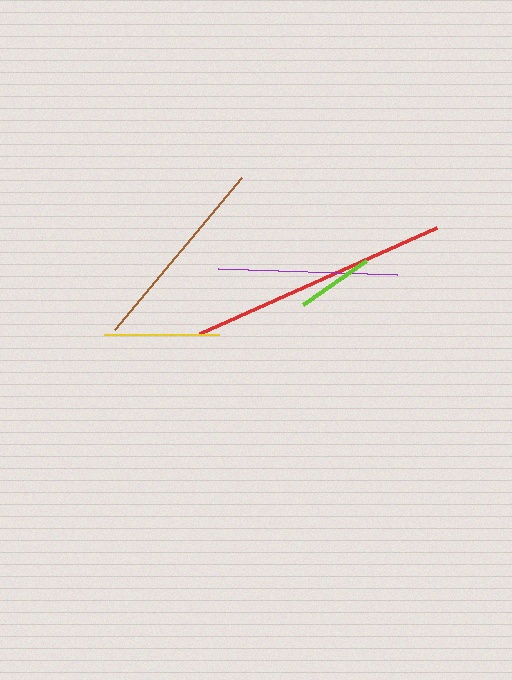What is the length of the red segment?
The red segment is approximately 259 pixels long.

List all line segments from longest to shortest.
From longest to shortest: red, brown, purple, yellow, lime.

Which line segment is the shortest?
The lime line is the shortest at approximately 76 pixels.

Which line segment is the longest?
The red line is the longest at approximately 259 pixels.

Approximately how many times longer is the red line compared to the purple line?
The red line is approximately 1.4 times the length of the purple line.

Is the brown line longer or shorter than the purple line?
The brown line is longer than the purple line.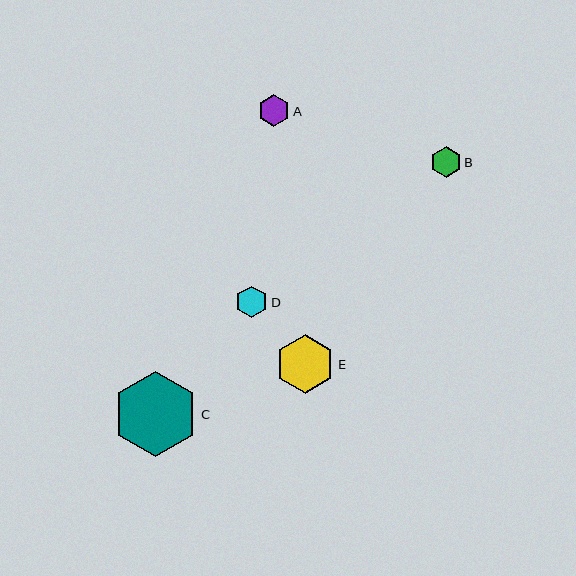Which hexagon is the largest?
Hexagon C is the largest with a size of approximately 85 pixels.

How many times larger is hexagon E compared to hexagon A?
Hexagon E is approximately 1.9 times the size of hexagon A.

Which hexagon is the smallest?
Hexagon B is the smallest with a size of approximately 30 pixels.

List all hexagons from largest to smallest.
From largest to smallest: C, E, D, A, B.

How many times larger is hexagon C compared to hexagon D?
Hexagon C is approximately 2.7 times the size of hexagon D.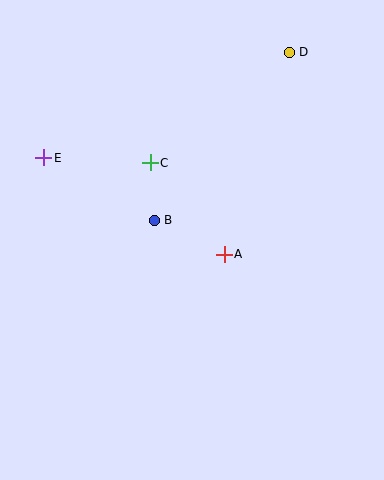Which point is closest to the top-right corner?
Point D is closest to the top-right corner.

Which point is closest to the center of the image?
Point A at (224, 254) is closest to the center.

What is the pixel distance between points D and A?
The distance between D and A is 212 pixels.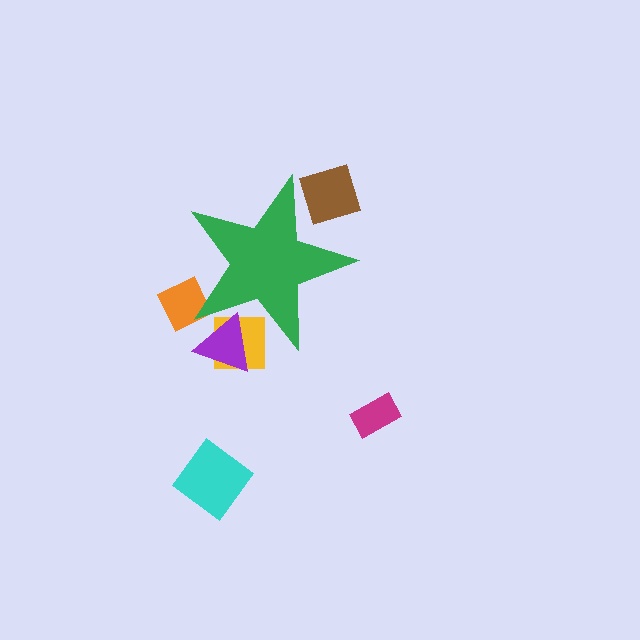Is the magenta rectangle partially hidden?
No, the magenta rectangle is fully visible.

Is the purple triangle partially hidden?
Yes, the purple triangle is partially hidden behind the green star.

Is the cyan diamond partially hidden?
No, the cyan diamond is fully visible.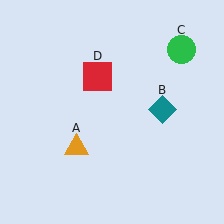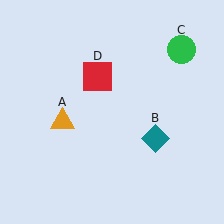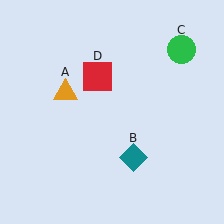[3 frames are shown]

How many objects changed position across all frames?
2 objects changed position: orange triangle (object A), teal diamond (object B).